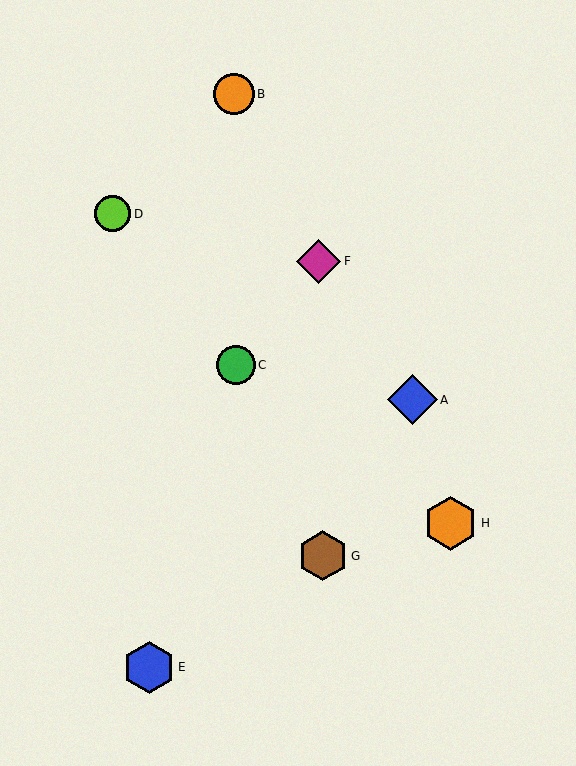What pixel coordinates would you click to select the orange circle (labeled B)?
Click at (234, 94) to select the orange circle B.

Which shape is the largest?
The orange hexagon (labeled H) is the largest.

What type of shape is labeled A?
Shape A is a blue diamond.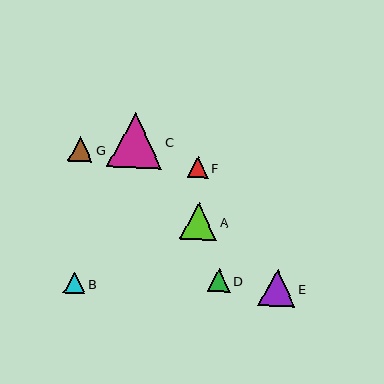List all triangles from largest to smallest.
From largest to smallest: C, E, A, G, D, B, F.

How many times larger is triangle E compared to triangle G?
Triangle E is approximately 1.5 times the size of triangle G.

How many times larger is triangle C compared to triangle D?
Triangle C is approximately 2.4 times the size of triangle D.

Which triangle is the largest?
Triangle C is the largest with a size of approximately 55 pixels.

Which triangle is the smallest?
Triangle F is the smallest with a size of approximately 21 pixels.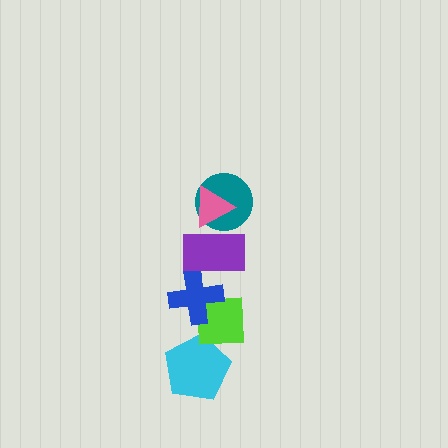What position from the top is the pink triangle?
The pink triangle is 1st from the top.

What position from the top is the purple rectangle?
The purple rectangle is 3rd from the top.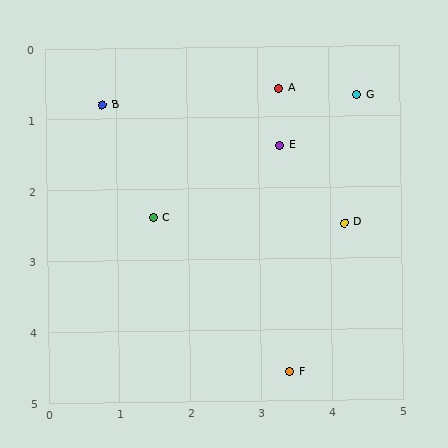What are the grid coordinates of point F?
Point F is at approximately (3.4, 4.6).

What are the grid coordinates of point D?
Point D is at approximately (4.2, 2.5).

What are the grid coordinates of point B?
Point B is at approximately (0.8, 0.8).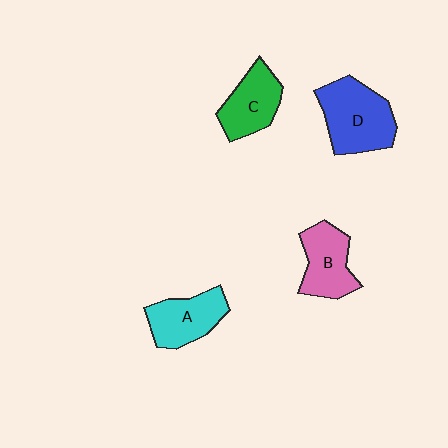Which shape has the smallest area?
Shape C (green).